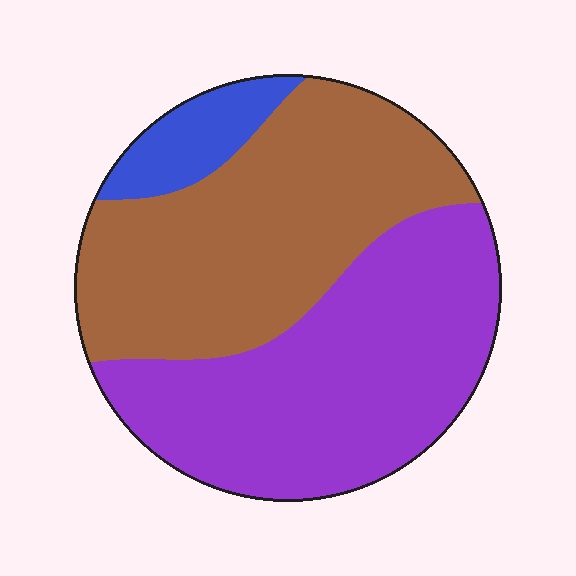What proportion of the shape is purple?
Purple covers roughly 45% of the shape.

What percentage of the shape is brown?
Brown covers about 45% of the shape.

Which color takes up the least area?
Blue, at roughly 10%.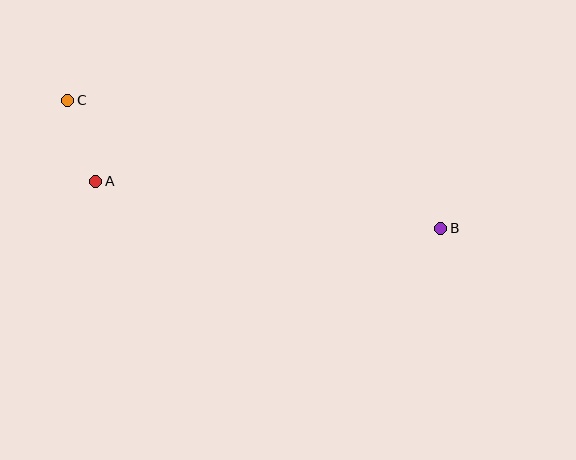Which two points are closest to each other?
Points A and C are closest to each other.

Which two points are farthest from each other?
Points B and C are farthest from each other.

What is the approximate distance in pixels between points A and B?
The distance between A and B is approximately 348 pixels.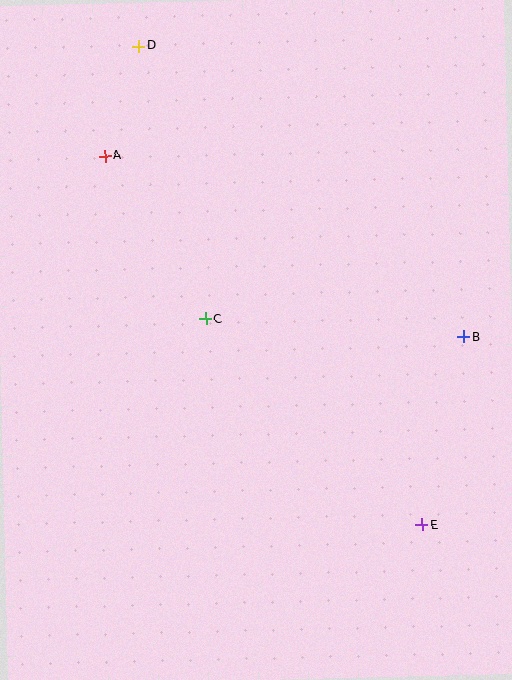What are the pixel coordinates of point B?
Point B is at (464, 337).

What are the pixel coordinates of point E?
Point E is at (422, 525).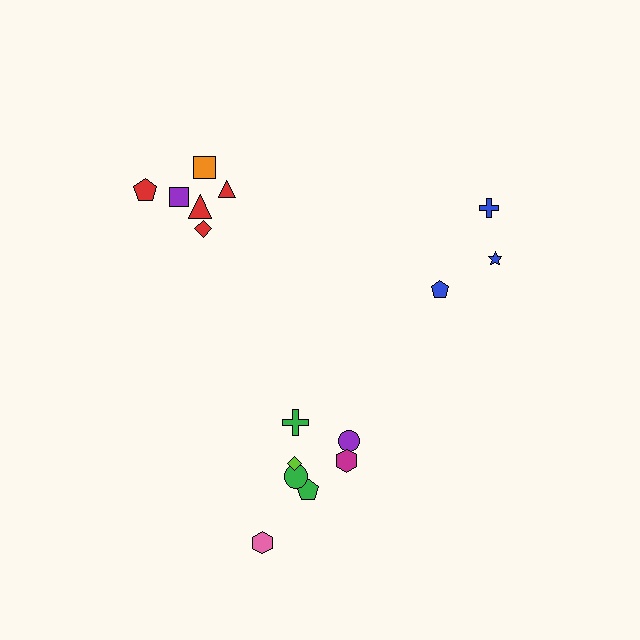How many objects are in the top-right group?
There are 3 objects.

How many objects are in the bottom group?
There are 7 objects.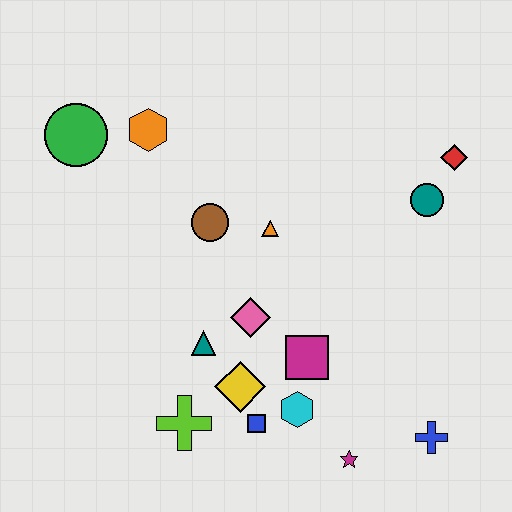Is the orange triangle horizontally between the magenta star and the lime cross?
Yes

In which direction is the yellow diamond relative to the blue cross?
The yellow diamond is to the left of the blue cross.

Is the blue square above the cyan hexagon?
No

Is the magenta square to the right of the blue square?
Yes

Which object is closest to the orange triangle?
The brown circle is closest to the orange triangle.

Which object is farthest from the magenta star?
The green circle is farthest from the magenta star.